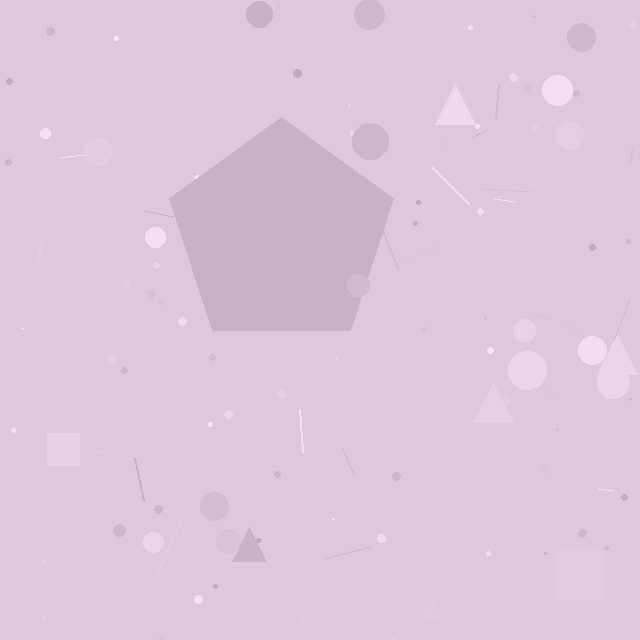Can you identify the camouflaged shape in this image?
The camouflaged shape is a pentagon.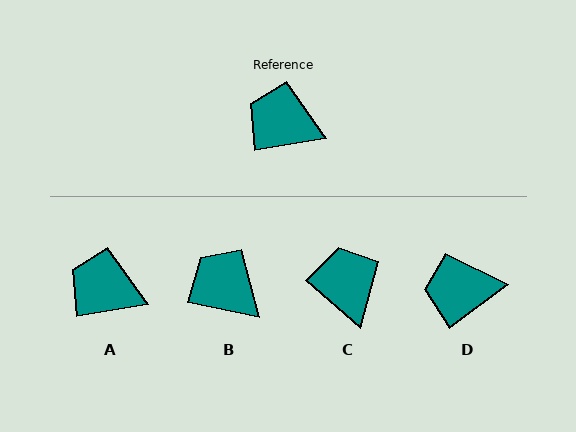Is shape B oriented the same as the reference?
No, it is off by about 20 degrees.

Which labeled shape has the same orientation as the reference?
A.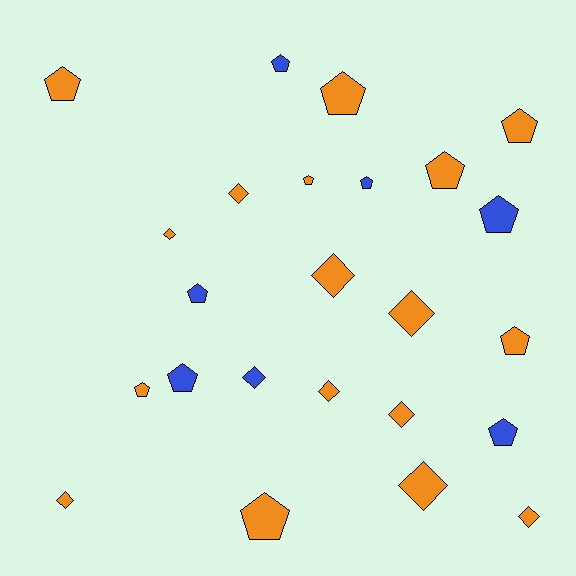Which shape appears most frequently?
Pentagon, with 14 objects.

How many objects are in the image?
There are 24 objects.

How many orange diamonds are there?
There are 9 orange diamonds.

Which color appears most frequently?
Orange, with 17 objects.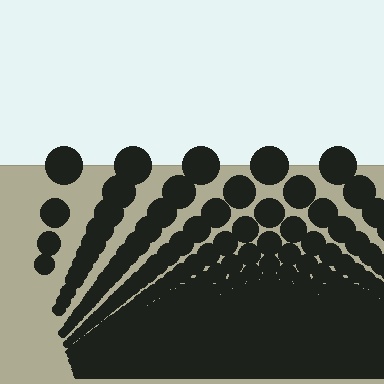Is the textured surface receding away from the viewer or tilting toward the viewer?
The surface appears to tilt toward the viewer. Texture elements get larger and sparser toward the top.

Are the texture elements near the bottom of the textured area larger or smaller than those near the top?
Smaller. The gradient is inverted — elements near the bottom are smaller and denser.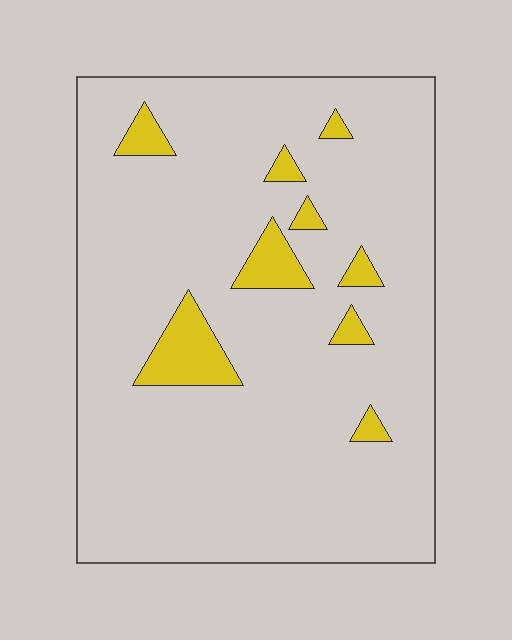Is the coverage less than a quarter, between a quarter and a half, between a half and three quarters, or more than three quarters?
Less than a quarter.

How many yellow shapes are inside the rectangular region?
9.